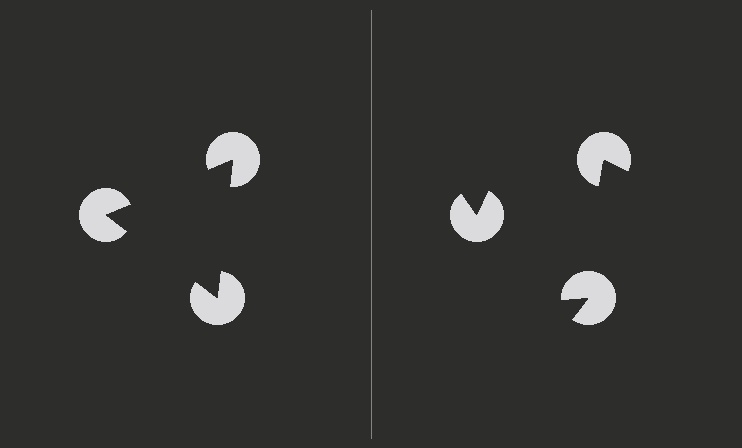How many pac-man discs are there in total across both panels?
6 — 3 on each side.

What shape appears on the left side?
An illusory triangle.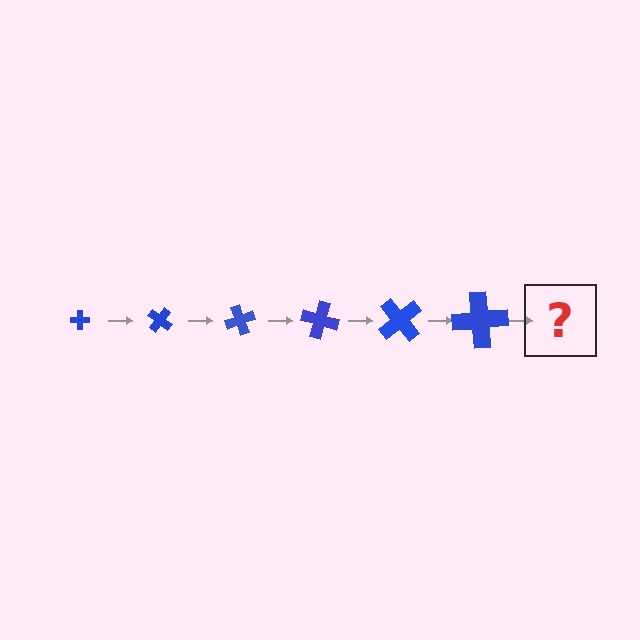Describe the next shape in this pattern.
It should be a cross, larger than the previous one and rotated 210 degrees from the start.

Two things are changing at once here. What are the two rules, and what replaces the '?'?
The two rules are that the cross grows larger each step and it rotates 35 degrees each step. The '?' should be a cross, larger than the previous one and rotated 210 degrees from the start.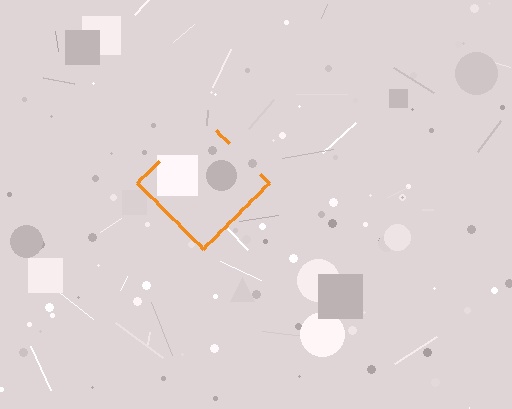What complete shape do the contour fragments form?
The contour fragments form a diamond.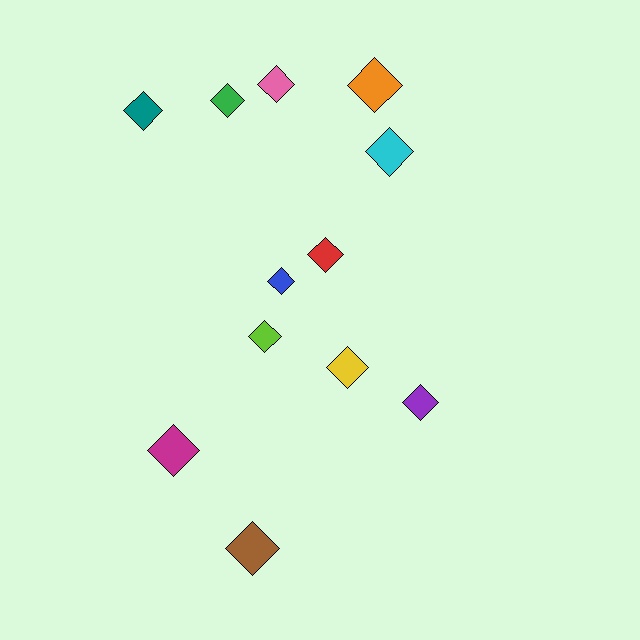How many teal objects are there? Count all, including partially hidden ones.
There is 1 teal object.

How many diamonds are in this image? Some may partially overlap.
There are 12 diamonds.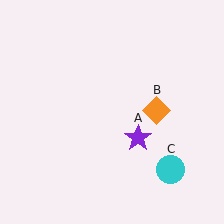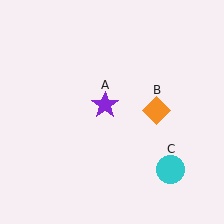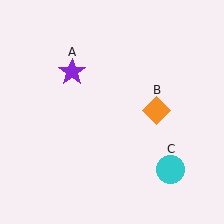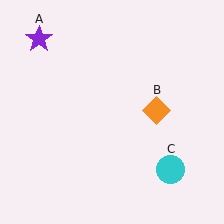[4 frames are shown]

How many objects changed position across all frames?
1 object changed position: purple star (object A).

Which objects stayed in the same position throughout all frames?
Orange diamond (object B) and cyan circle (object C) remained stationary.